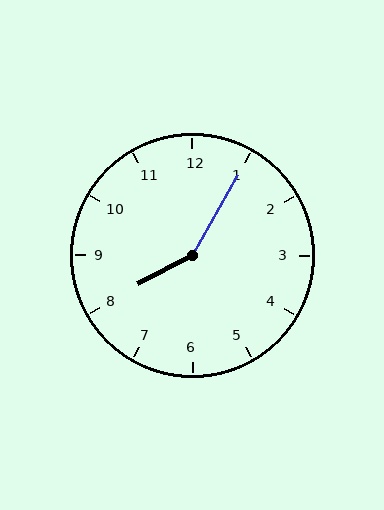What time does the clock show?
8:05.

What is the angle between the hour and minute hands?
Approximately 148 degrees.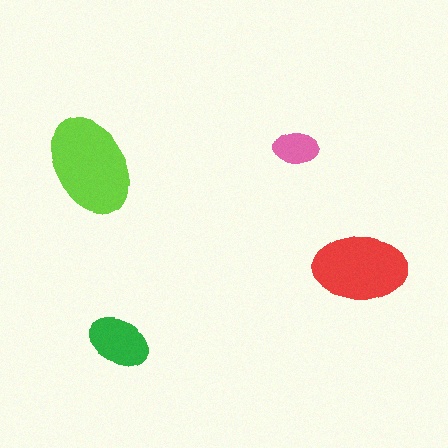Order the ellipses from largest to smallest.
the lime one, the red one, the green one, the pink one.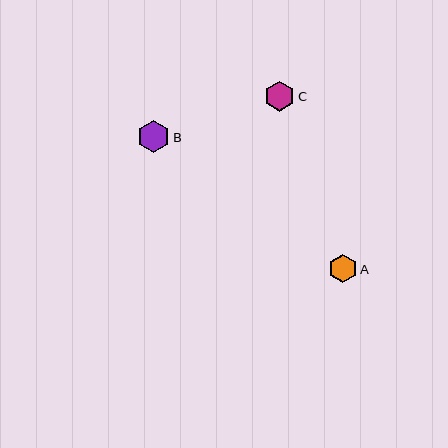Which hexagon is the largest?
Hexagon B is the largest with a size of approximately 32 pixels.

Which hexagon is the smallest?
Hexagon A is the smallest with a size of approximately 28 pixels.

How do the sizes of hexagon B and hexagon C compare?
Hexagon B and hexagon C are approximately the same size.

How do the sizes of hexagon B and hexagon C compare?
Hexagon B and hexagon C are approximately the same size.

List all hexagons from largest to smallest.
From largest to smallest: B, C, A.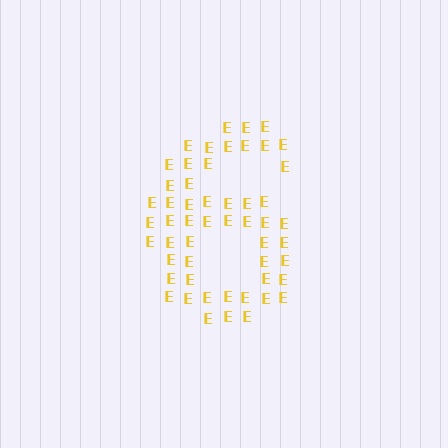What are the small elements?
The small elements are letter E's.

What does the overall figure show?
The overall figure shows the digit 6.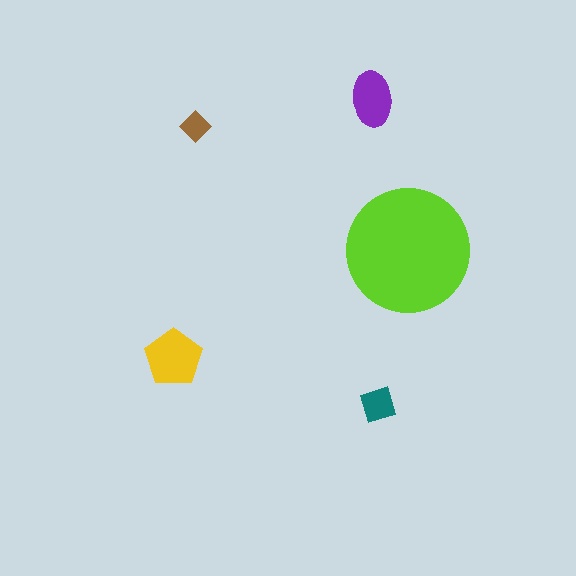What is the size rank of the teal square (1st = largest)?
4th.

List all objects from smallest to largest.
The brown diamond, the teal square, the purple ellipse, the yellow pentagon, the lime circle.